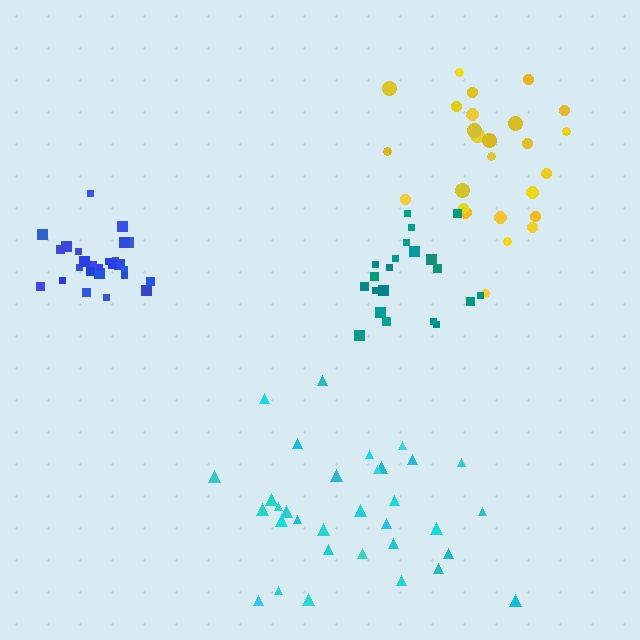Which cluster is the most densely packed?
Blue.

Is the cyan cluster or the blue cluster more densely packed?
Blue.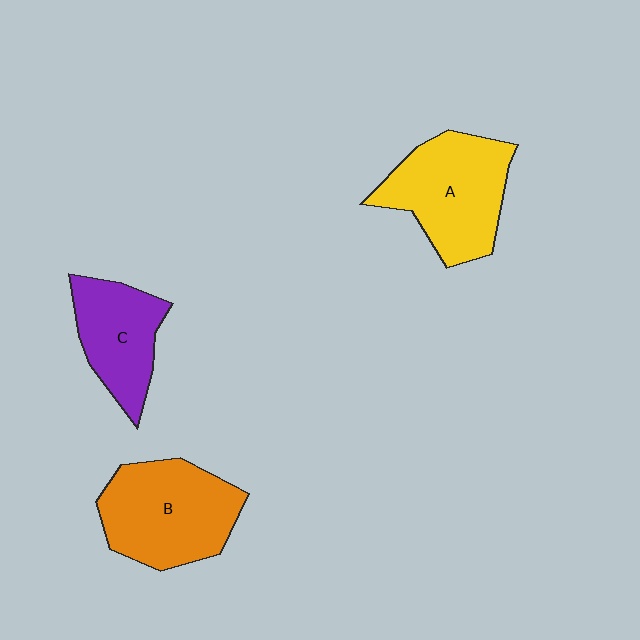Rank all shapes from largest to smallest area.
From largest to smallest: B (orange), A (yellow), C (purple).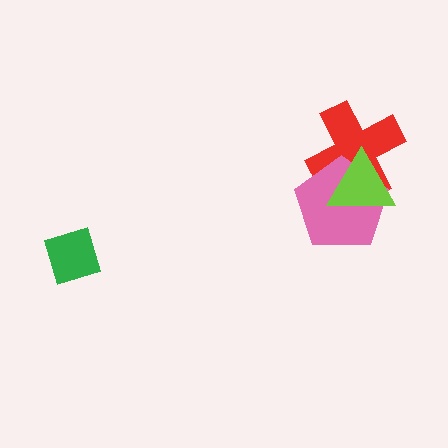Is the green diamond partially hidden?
No, no other shape covers it.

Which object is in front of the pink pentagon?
The lime triangle is in front of the pink pentagon.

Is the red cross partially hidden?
Yes, it is partially covered by another shape.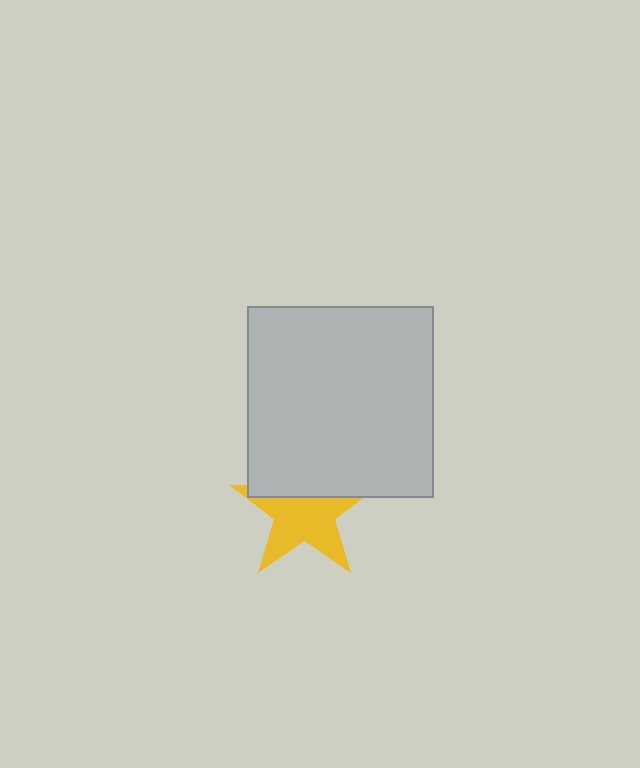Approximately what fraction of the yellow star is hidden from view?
Roughly 35% of the yellow star is hidden behind the light gray rectangle.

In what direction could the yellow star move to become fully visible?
The yellow star could move down. That would shift it out from behind the light gray rectangle entirely.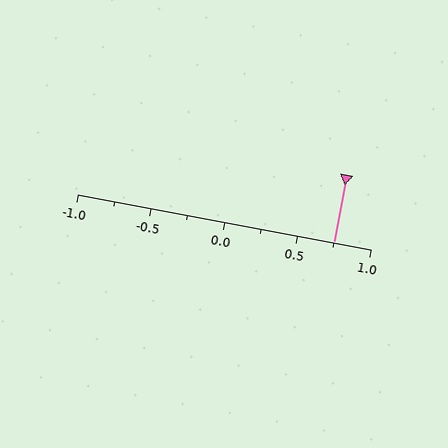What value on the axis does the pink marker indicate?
The marker indicates approximately 0.75.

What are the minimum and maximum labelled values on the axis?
The axis runs from -1.0 to 1.0.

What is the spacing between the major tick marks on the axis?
The major ticks are spaced 0.5 apart.